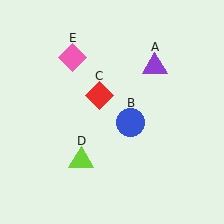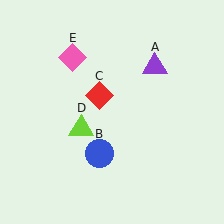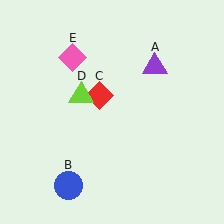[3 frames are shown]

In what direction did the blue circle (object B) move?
The blue circle (object B) moved down and to the left.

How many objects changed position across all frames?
2 objects changed position: blue circle (object B), lime triangle (object D).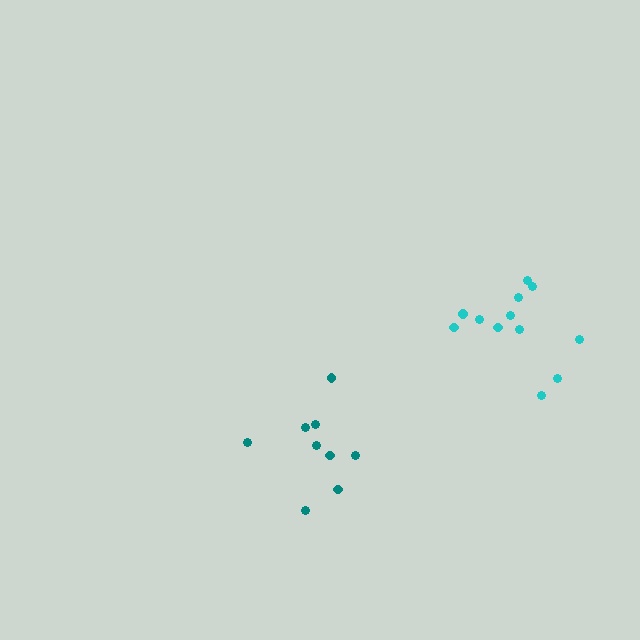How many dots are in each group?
Group 1: 9 dots, Group 2: 12 dots (21 total).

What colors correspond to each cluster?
The clusters are colored: teal, cyan.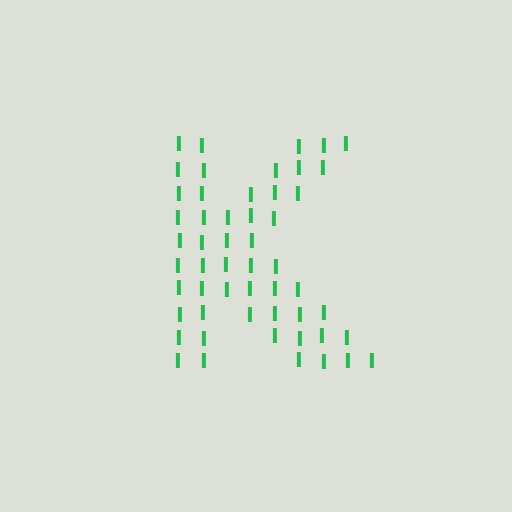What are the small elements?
The small elements are letter I's.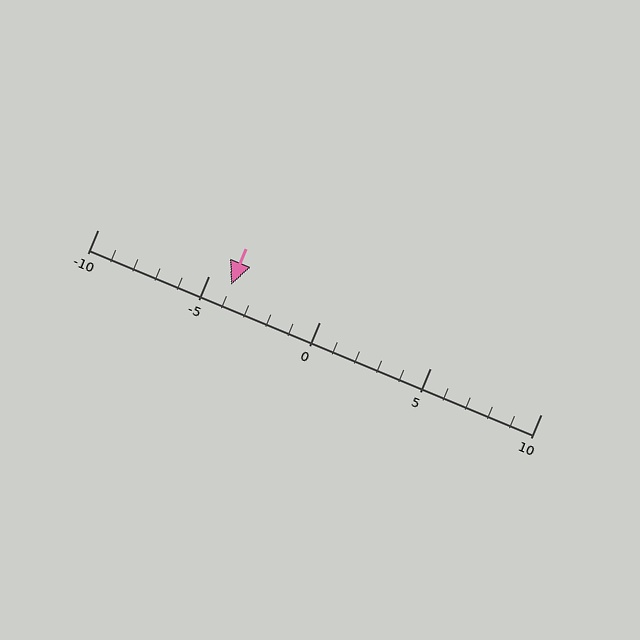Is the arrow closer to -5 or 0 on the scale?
The arrow is closer to -5.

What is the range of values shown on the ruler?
The ruler shows values from -10 to 10.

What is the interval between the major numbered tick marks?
The major tick marks are spaced 5 units apart.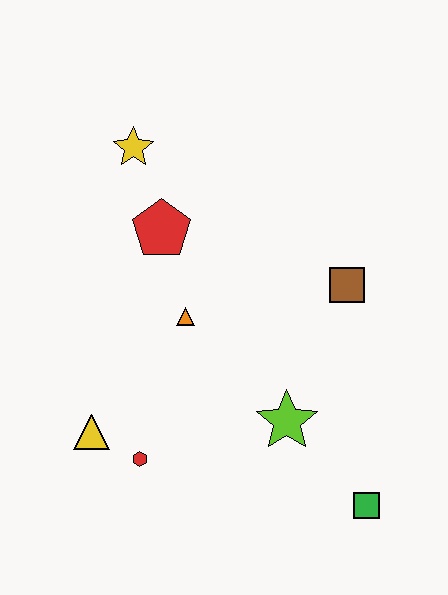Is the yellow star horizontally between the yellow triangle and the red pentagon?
Yes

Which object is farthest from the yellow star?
The green square is farthest from the yellow star.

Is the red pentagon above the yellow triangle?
Yes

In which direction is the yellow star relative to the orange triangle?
The yellow star is above the orange triangle.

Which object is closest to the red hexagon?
The yellow triangle is closest to the red hexagon.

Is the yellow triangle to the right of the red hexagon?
No